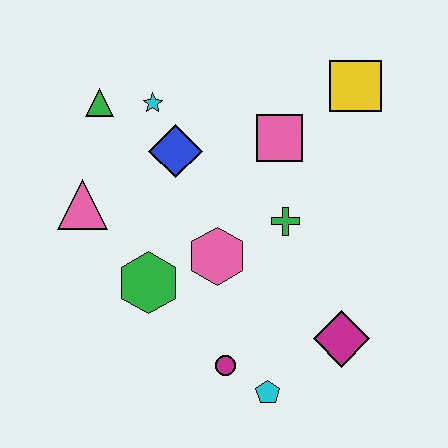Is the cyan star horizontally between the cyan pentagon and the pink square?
No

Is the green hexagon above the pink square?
No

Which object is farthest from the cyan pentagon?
The green triangle is farthest from the cyan pentagon.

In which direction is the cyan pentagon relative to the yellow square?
The cyan pentagon is below the yellow square.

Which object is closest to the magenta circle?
The cyan pentagon is closest to the magenta circle.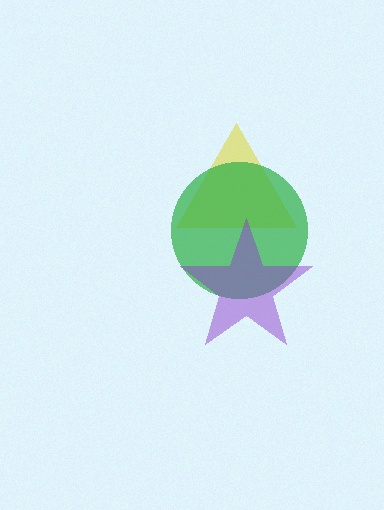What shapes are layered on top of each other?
The layered shapes are: a yellow triangle, a green circle, a purple star.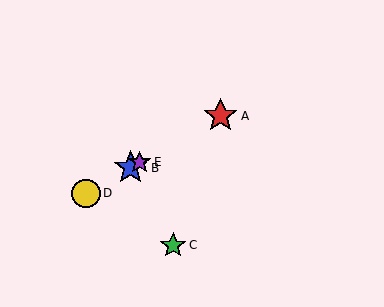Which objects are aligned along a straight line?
Objects A, B, D, E are aligned along a straight line.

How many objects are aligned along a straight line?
4 objects (A, B, D, E) are aligned along a straight line.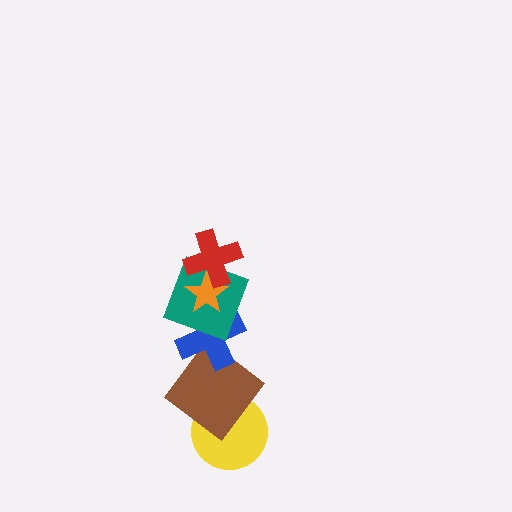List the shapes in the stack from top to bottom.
From top to bottom: the red cross, the orange star, the teal square, the blue cross, the brown diamond, the yellow circle.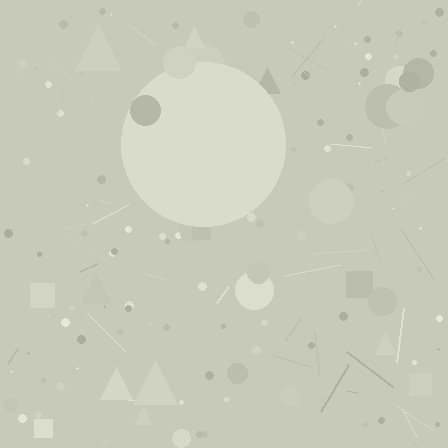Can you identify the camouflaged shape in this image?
The camouflaged shape is a circle.